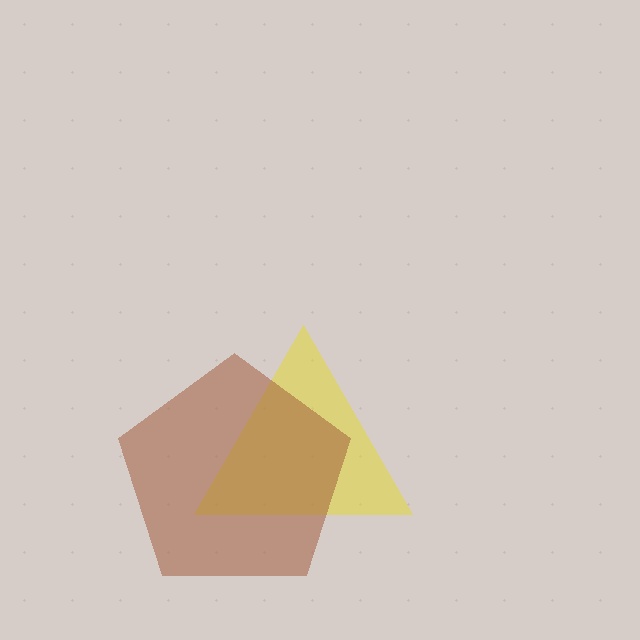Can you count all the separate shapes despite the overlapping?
Yes, there are 2 separate shapes.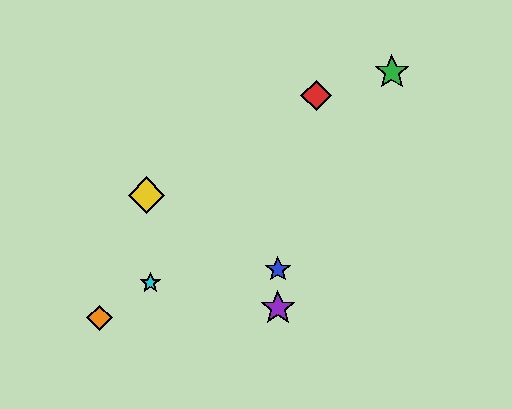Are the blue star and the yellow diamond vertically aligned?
No, the blue star is at x≈278 and the yellow diamond is at x≈147.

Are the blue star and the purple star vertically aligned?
Yes, both are at x≈278.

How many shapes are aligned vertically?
2 shapes (the blue star, the purple star) are aligned vertically.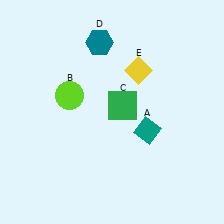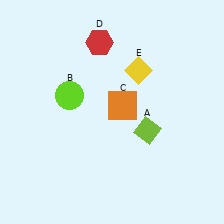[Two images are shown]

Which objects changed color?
A changed from teal to lime. C changed from green to orange. D changed from teal to red.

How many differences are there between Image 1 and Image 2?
There are 3 differences between the two images.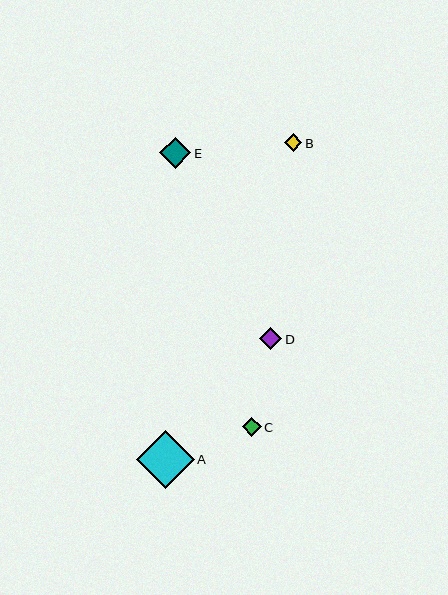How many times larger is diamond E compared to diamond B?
Diamond E is approximately 1.8 times the size of diamond B.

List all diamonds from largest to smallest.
From largest to smallest: A, E, D, C, B.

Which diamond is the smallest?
Diamond B is the smallest with a size of approximately 17 pixels.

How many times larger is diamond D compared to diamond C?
Diamond D is approximately 1.1 times the size of diamond C.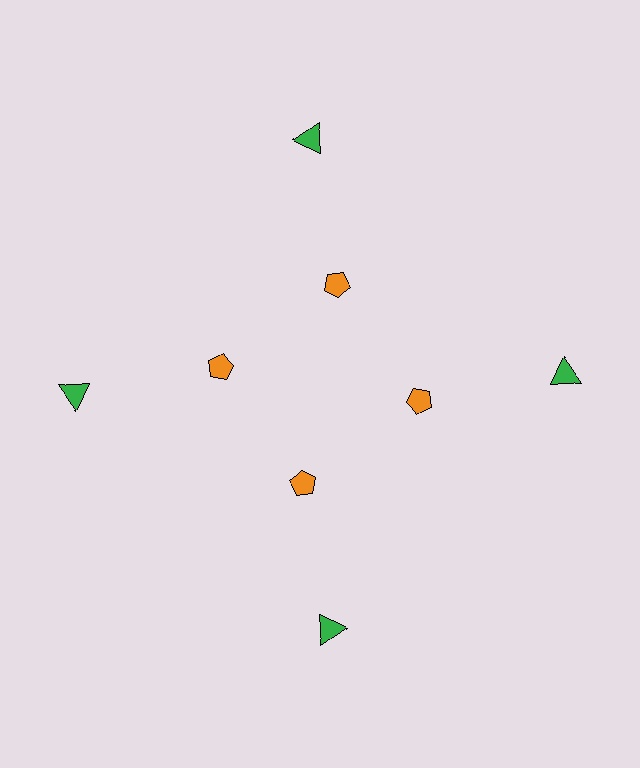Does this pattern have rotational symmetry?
Yes, this pattern has 4-fold rotational symmetry. It looks the same after rotating 90 degrees around the center.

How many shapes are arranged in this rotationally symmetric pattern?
There are 8 shapes, arranged in 4 groups of 2.